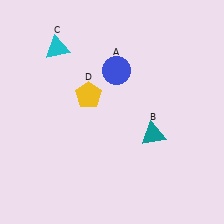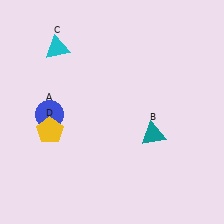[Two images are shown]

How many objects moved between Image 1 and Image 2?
2 objects moved between the two images.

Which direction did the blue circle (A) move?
The blue circle (A) moved left.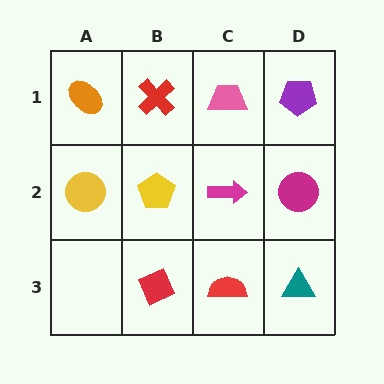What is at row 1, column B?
A red cross.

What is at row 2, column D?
A magenta circle.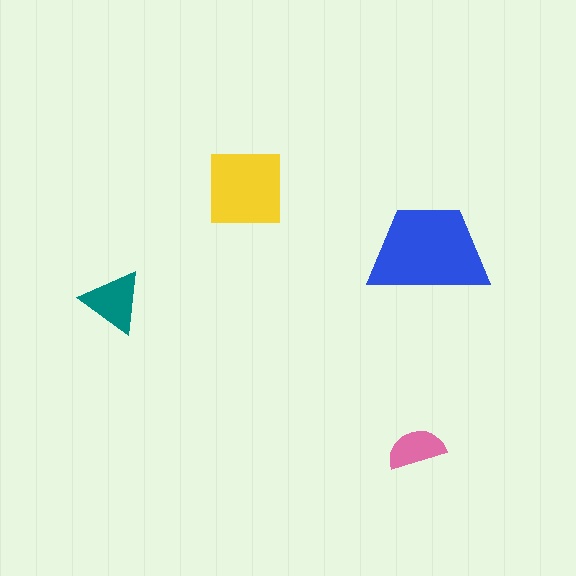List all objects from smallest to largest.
The pink semicircle, the teal triangle, the yellow square, the blue trapezoid.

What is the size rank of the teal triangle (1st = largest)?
3rd.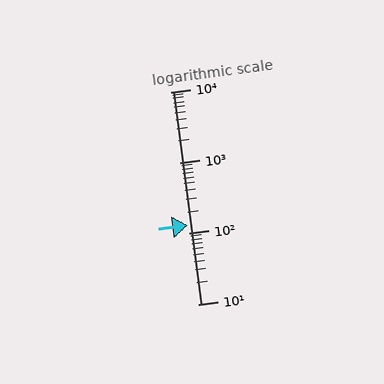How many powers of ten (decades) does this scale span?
The scale spans 3 decades, from 10 to 10000.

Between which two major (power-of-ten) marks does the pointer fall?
The pointer is between 100 and 1000.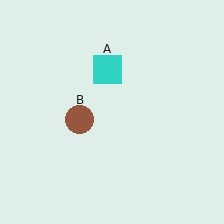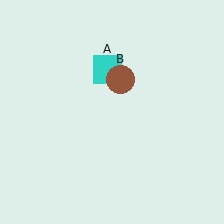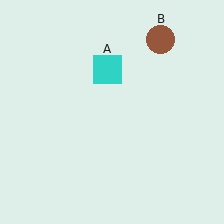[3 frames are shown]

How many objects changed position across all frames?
1 object changed position: brown circle (object B).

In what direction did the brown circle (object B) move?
The brown circle (object B) moved up and to the right.